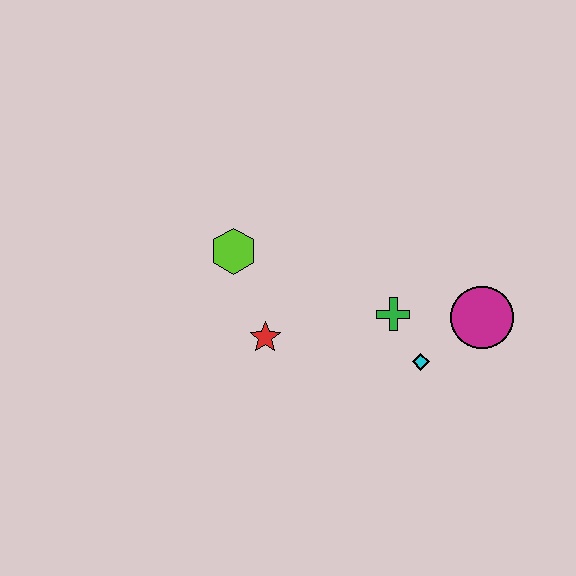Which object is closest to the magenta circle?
The cyan diamond is closest to the magenta circle.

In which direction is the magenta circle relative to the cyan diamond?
The magenta circle is to the right of the cyan diamond.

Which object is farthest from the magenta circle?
The lime hexagon is farthest from the magenta circle.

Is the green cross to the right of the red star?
Yes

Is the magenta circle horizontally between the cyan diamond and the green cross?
No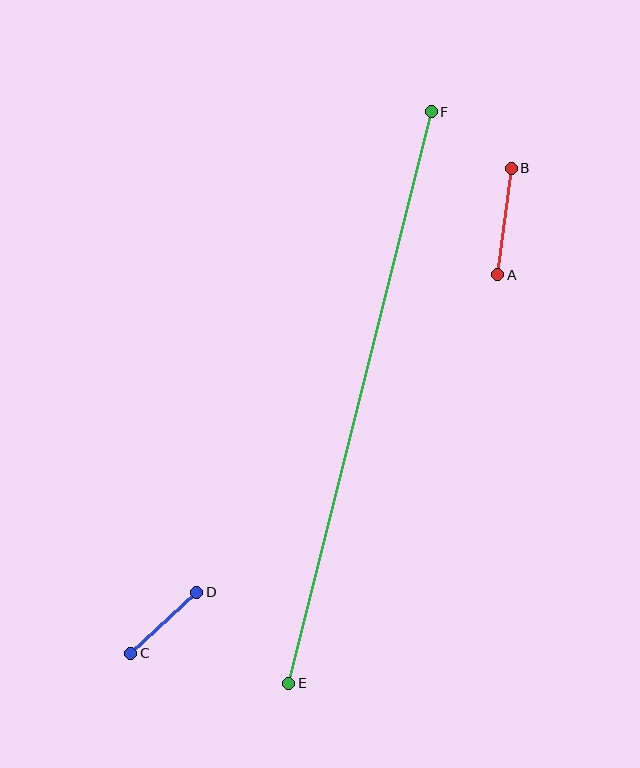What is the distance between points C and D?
The distance is approximately 90 pixels.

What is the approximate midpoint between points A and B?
The midpoint is at approximately (505, 221) pixels.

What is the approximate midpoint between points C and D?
The midpoint is at approximately (164, 623) pixels.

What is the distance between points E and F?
The distance is approximately 589 pixels.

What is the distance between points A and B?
The distance is approximately 107 pixels.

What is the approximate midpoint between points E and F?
The midpoint is at approximately (360, 397) pixels.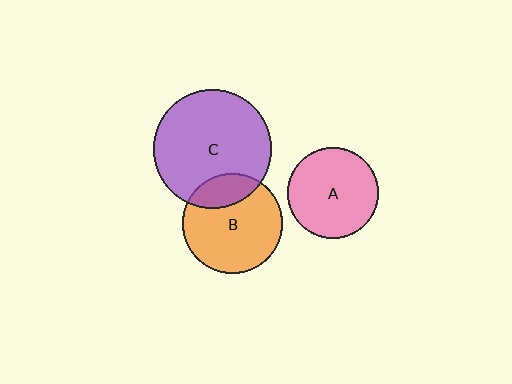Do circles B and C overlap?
Yes.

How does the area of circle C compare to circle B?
Approximately 1.4 times.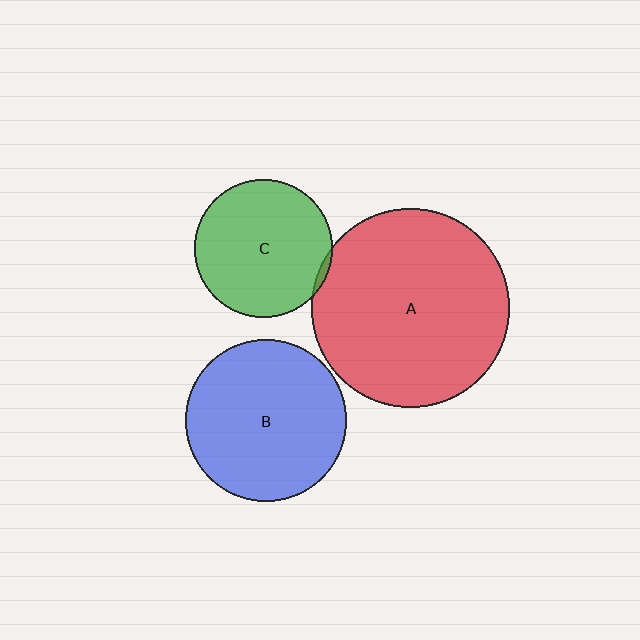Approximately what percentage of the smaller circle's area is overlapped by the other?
Approximately 5%.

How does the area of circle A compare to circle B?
Approximately 1.5 times.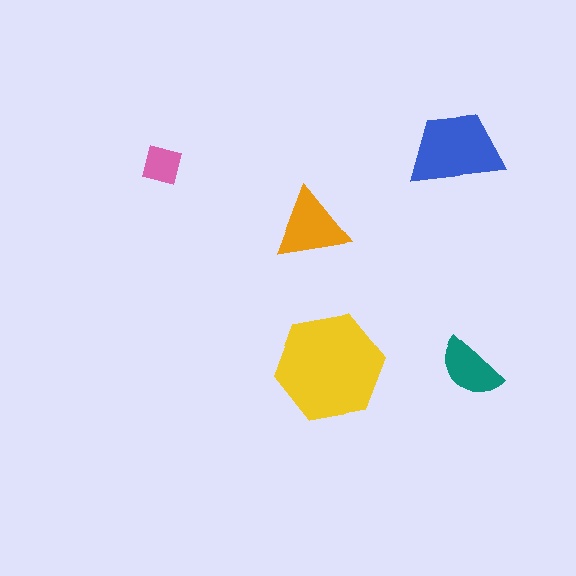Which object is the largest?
The yellow hexagon.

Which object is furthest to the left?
The pink square is leftmost.